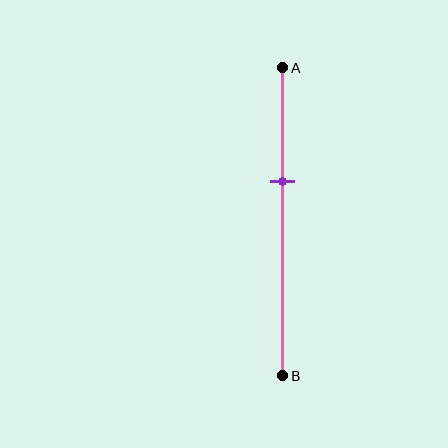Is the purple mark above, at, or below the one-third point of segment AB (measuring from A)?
The purple mark is below the one-third point of segment AB.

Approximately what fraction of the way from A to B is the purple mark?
The purple mark is approximately 35% of the way from A to B.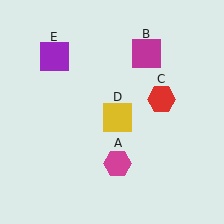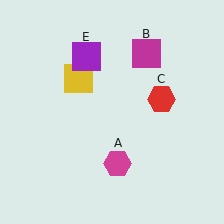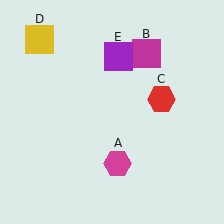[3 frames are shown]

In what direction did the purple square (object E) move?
The purple square (object E) moved right.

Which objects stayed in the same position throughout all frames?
Magenta hexagon (object A) and magenta square (object B) and red hexagon (object C) remained stationary.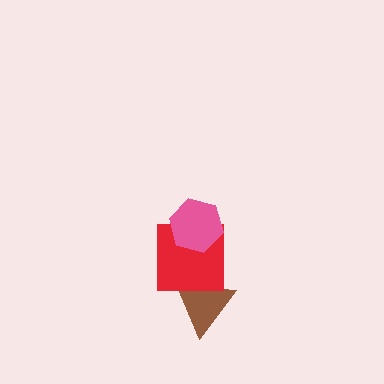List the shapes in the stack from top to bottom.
From top to bottom: the pink hexagon, the red square, the brown triangle.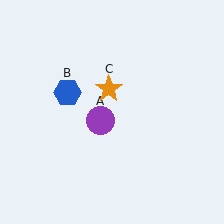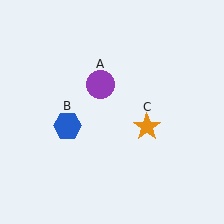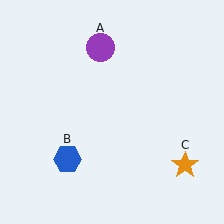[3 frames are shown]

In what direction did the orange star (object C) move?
The orange star (object C) moved down and to the right.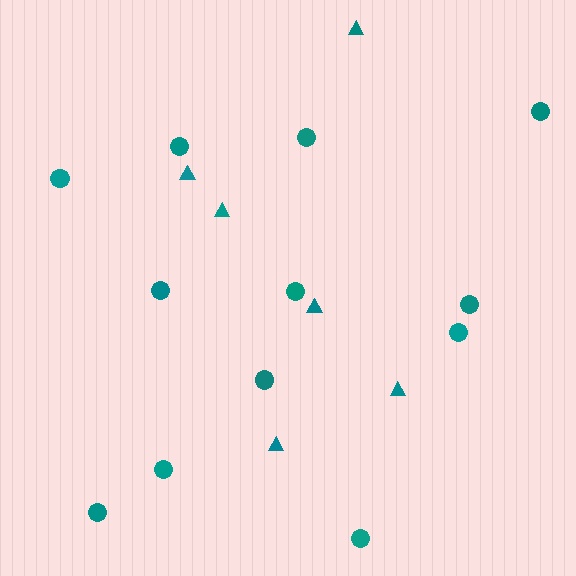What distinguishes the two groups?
There are 2 groups: one group of circles (12) and one group of triangles (6).